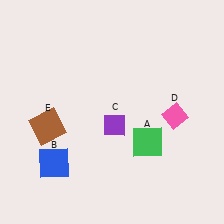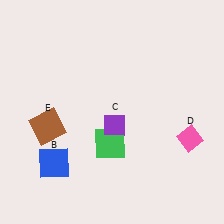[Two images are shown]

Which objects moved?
The objects that moved are: the green square (A), the pink diamond (D).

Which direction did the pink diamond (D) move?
The pink diamond (D) moved down.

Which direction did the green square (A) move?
The green square (A) moved left.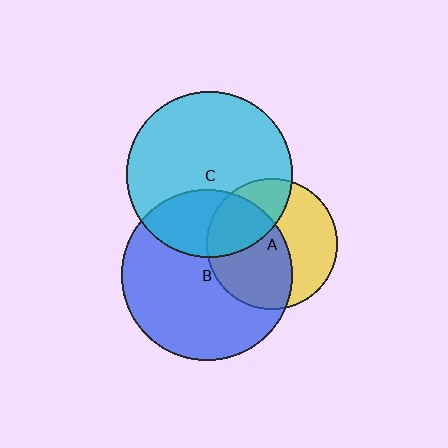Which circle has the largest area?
Circle B (blue).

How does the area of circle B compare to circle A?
Approximately 1.7 times.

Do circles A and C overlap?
Yes.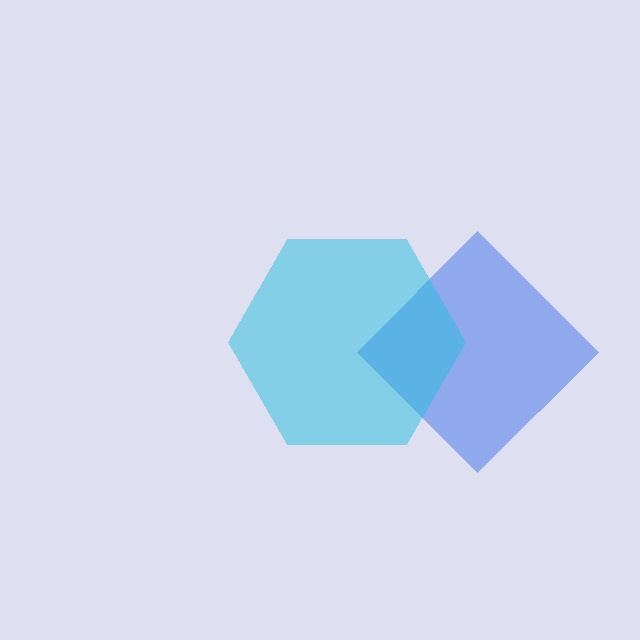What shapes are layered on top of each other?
The layered shapes are: a blue diamond, a cyan hexagon.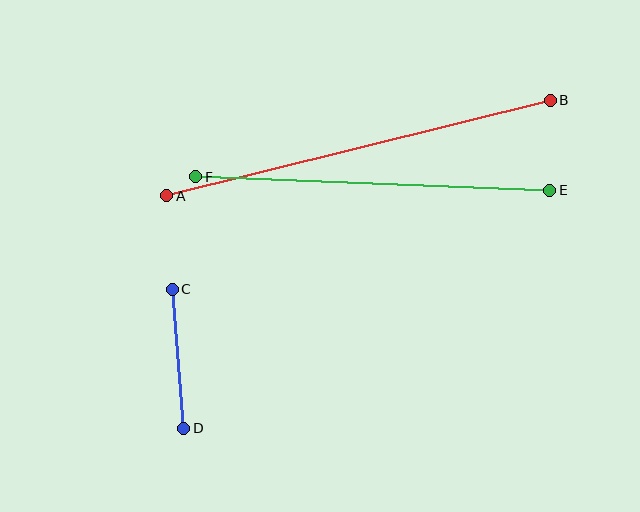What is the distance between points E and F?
The distance is approximately 354 pixels.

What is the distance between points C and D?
The distance is approximately 139 pixels.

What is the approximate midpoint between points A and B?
The midpoint is at approximately (358, 148) pixels.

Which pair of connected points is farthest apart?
Points A and B are farthest apart.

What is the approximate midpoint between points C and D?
The midpoint is at approximately (178, 359) pixels.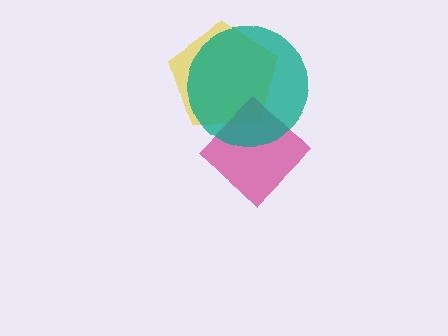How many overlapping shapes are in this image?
There are 3 overlapping shapes in the image.